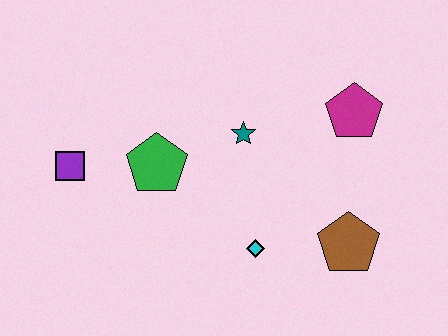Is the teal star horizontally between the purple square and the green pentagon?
No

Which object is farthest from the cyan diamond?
The purple square is farthest from the cyan diamond.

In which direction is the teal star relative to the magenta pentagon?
The teal star is to the left of the magenta pentagon.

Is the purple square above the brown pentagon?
Yes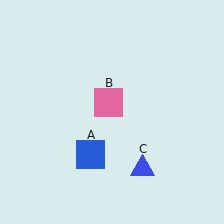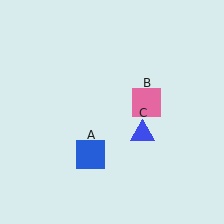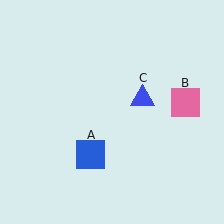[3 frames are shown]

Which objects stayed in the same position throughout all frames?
Blue square (object A) remained stationary.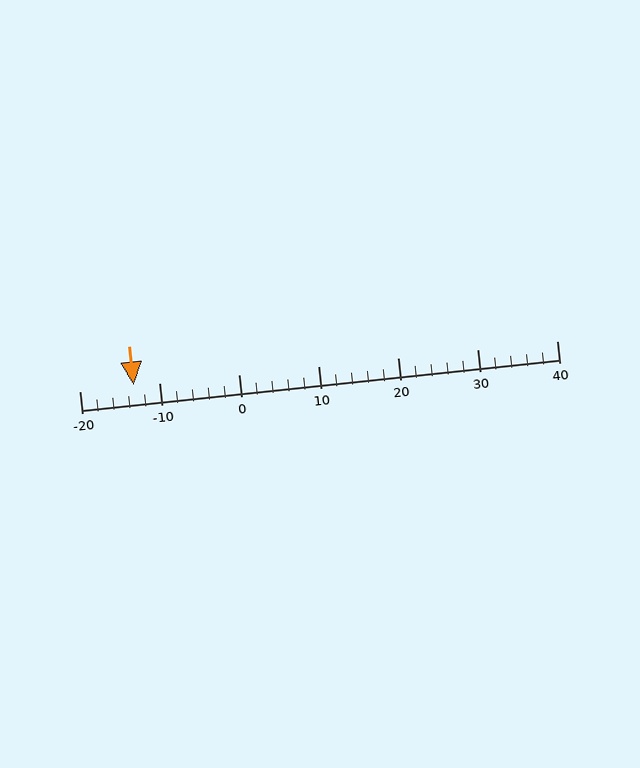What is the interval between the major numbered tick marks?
The major tick marks are spaced 10 units apart.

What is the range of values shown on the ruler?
The ruler shows values from -20 to 40.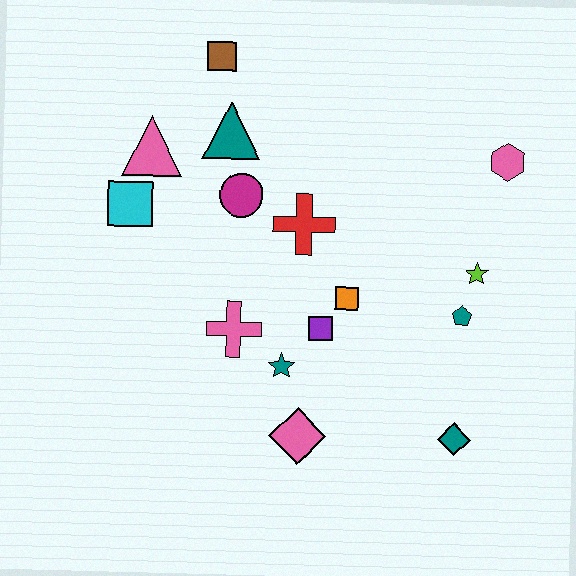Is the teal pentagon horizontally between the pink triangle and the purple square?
No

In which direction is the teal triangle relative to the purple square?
The teal triangle is above the purple square.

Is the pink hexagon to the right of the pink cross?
Yes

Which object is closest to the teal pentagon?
The lime star is closest to the teal pentagon.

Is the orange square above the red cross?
No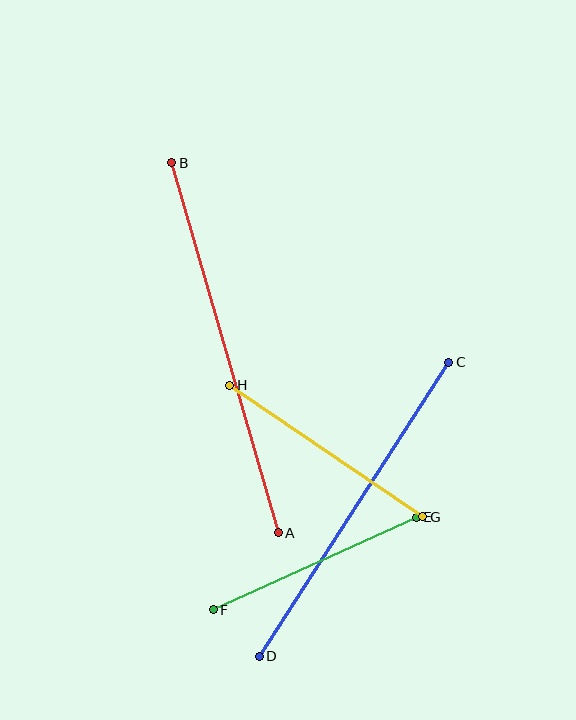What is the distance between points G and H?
The distance is approximately 233 pixels.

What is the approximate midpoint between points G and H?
The midpoint is at approximately (326, 451) pixels.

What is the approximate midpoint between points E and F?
The midpoint is at approximately (315, 563) pixels.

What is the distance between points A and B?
The distance is approximately 385 pixels.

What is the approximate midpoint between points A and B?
The midpoint is at approximately (225, 348) pixels.